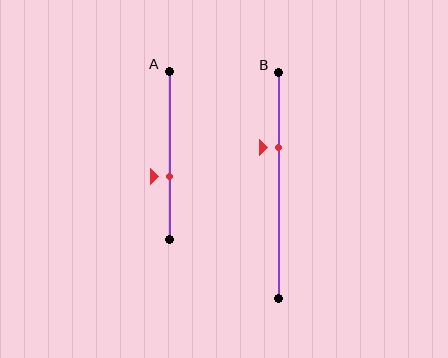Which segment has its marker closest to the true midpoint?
Segment A has its marker closest to the true midpoint.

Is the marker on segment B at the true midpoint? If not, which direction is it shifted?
No, the marker on segment B is shifted upward by about 17% of the segment length.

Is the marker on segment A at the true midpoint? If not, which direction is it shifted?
No, the marker on segment A is shifted downward by about 13% of the segment length.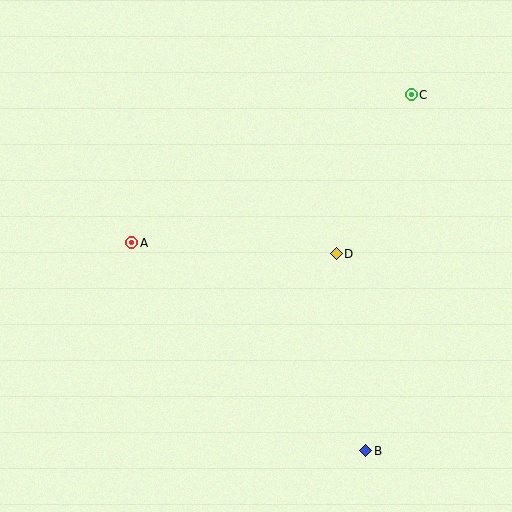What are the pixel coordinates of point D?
Point D is at (336, 254).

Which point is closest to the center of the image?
Point D at (336, 254) is closest to the center.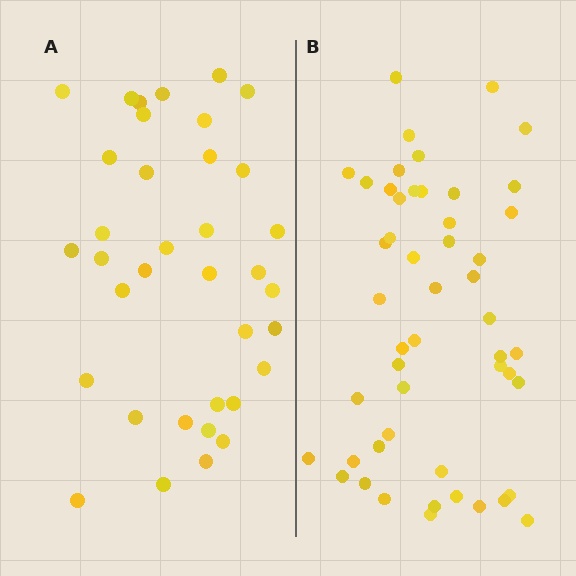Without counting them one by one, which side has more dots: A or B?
Region B (the right region) has more dots.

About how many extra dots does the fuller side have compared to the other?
Region B has approximately 15 more dots than region A.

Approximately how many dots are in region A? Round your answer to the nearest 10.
About 40 dots. (The exact count is 36, which rounds to 40.)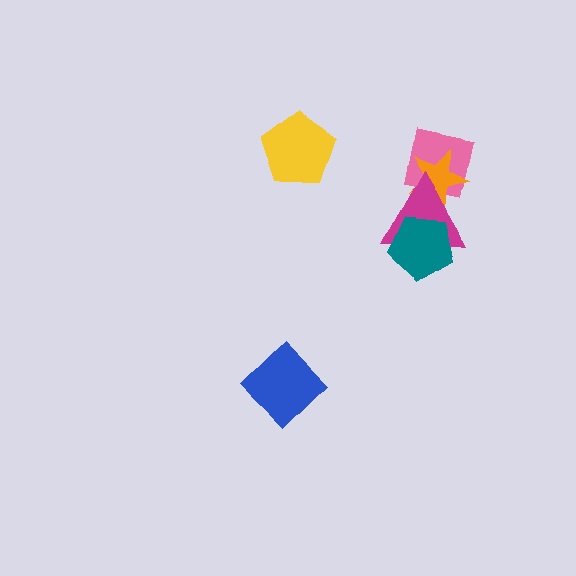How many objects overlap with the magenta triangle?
3 objects overlap with the magenta triangle.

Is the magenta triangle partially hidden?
Yes, it is partially covered by another shape.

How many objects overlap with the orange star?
2 objects overlap with the orange star.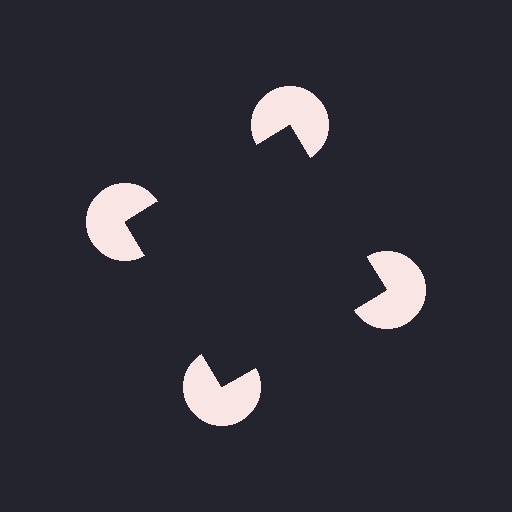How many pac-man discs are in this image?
There are 4 — one at each vertex of the illusory square.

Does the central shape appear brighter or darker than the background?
It typically appears slightly darker than the background, even though no actual brightness change is drawn.